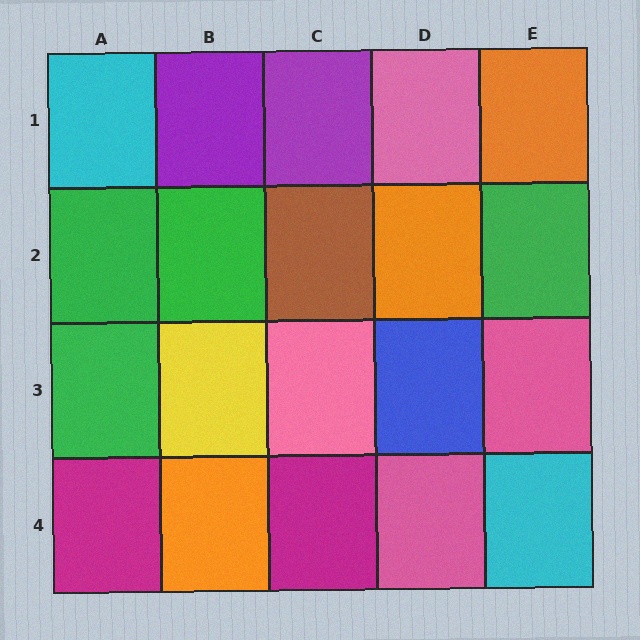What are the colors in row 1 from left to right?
Cyan, purple, purple, pink, orange.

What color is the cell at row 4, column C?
Magenta.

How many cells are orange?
3 cells are orange.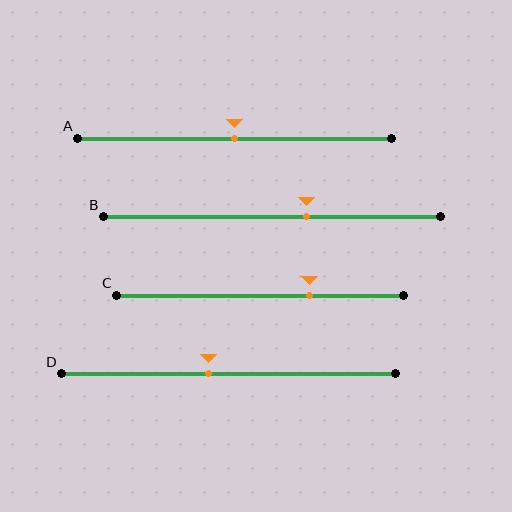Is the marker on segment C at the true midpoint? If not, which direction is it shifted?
No, the marker on segment C is shifted to the right by about 17% of the segment length.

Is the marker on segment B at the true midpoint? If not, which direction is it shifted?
No, the marker on segment B is shifted to the right by about 10% of the segment length.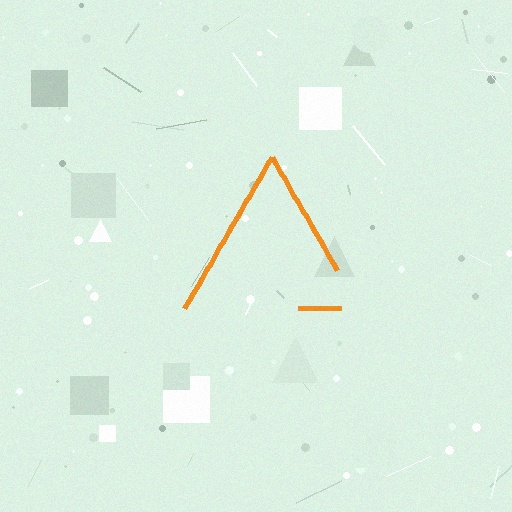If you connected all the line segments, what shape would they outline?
They would outline a triangle.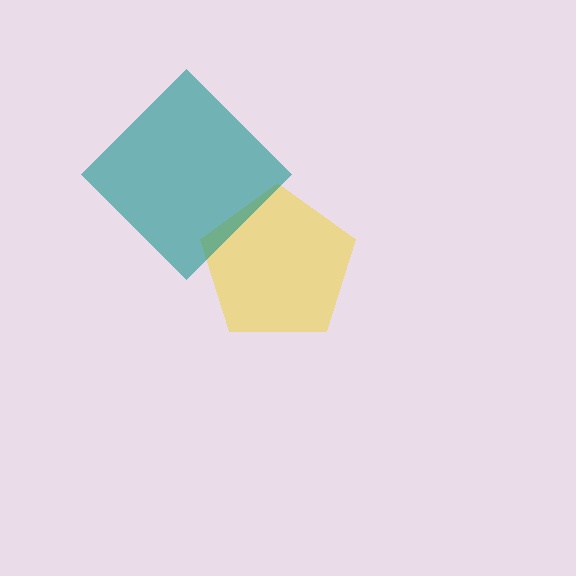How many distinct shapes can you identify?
There are 2 distinct shapes: a yellow pentagon, a teal diamond.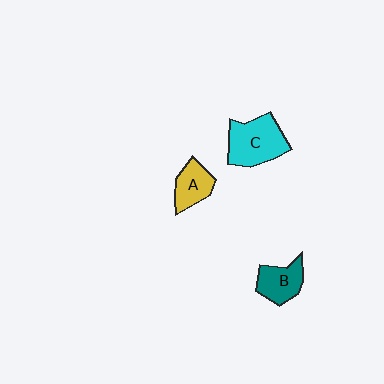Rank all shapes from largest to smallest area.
From largest to smallest: C (cyan), B (teal), A (yellow).